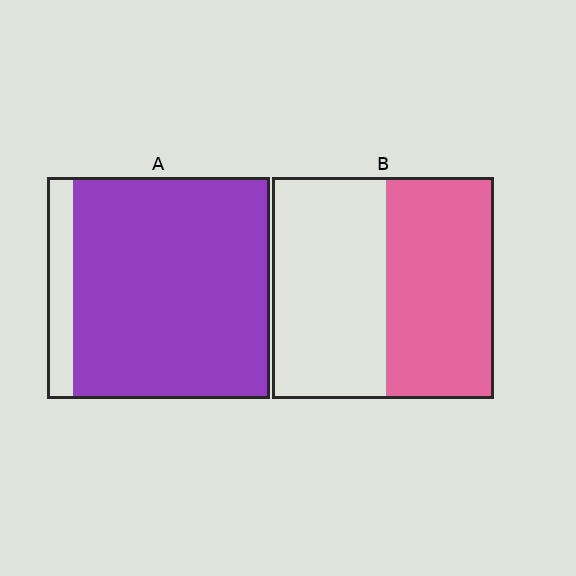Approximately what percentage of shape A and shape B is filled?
A is approximately 90% and B is approximately 50%.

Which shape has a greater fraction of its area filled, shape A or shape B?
Shape A.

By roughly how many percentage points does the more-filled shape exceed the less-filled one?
By roughly 40 percentage points (A over B).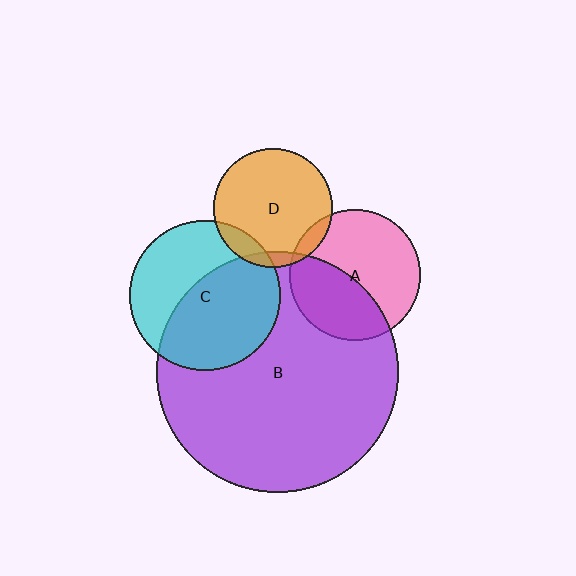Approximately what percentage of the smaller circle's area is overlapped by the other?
Approximately 40%.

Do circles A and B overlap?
Yes.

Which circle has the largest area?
Circle B (purple).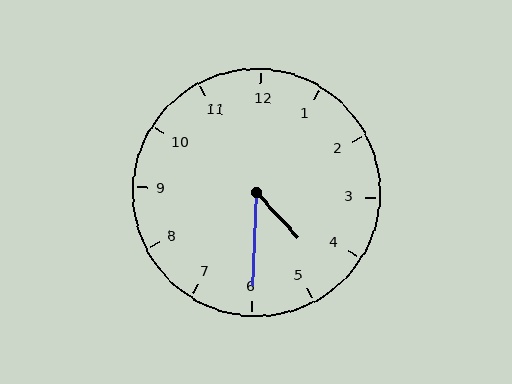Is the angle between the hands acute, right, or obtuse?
It is acute.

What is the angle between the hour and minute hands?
Approximately 45 degrees.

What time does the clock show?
4:30.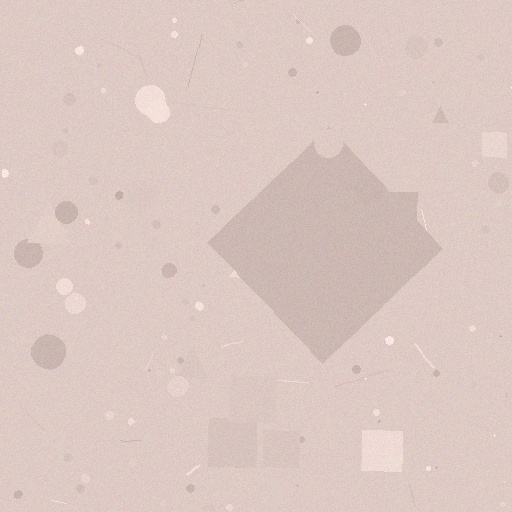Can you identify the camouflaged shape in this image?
The camouflaged shape is a diamond.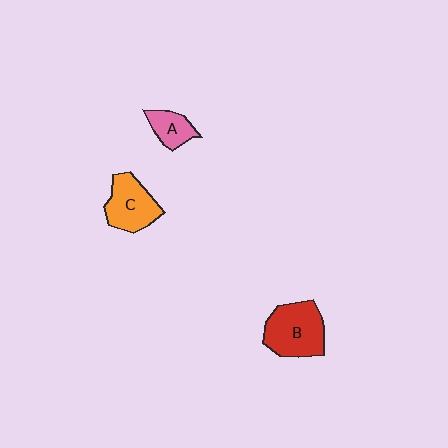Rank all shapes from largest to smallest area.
From largest to smallest: B (red), C (orange), A (pink).